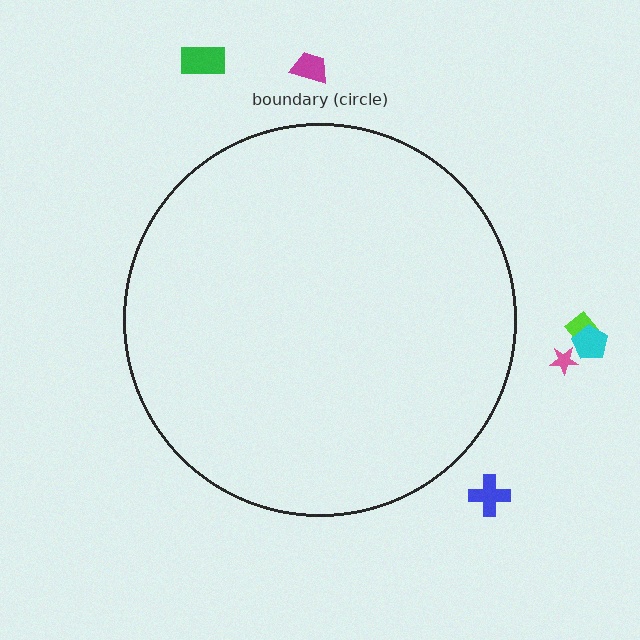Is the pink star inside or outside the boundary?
Outside.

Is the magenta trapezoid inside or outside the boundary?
Outside.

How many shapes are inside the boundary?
0 inside, 6 outside.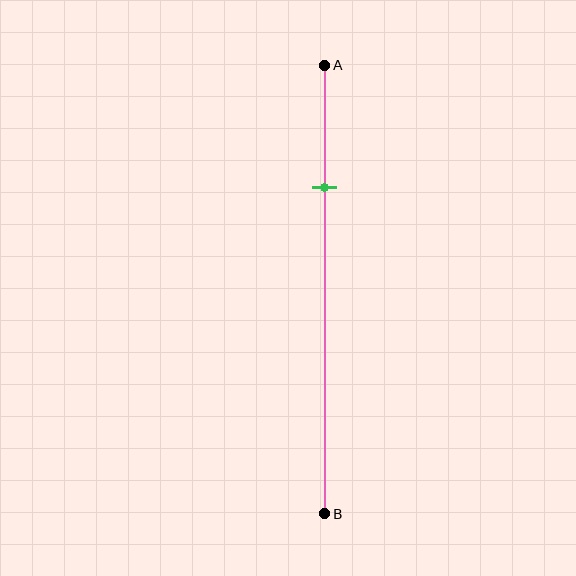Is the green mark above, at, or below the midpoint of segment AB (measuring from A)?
The green mark is above the midpoint of segment AB.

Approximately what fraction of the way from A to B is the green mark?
The green mark is approximately 25% of the way from A to B.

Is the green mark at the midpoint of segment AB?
No, the mark is at about 25% from A, not at the 50% midpoint.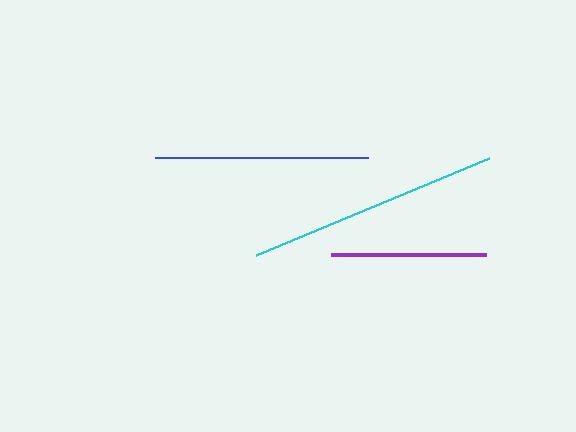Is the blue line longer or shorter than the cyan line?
The cyan line is longer than the blue line.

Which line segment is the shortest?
The purple line is the shortest at approximately 156 pixels.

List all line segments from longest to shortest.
From longest to shortest: cyan, blue, purple.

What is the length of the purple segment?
The purple segment is approximately 156 pixels long.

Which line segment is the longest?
The cyan line is the longest at approximately 252 pixels.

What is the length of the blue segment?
The blue segment is approximately 214 pixels long.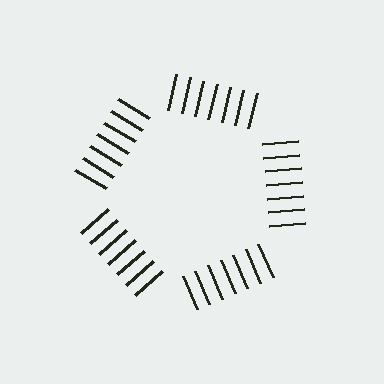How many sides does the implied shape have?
5 sides — the line-ends trace a pentagon.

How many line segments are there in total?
35 — 7 along each of the 5 edges.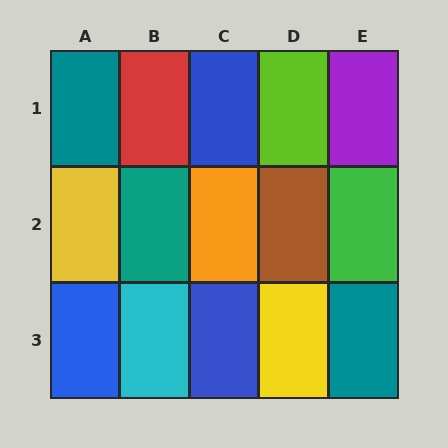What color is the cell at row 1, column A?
Teal.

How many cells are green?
1 cell is green.